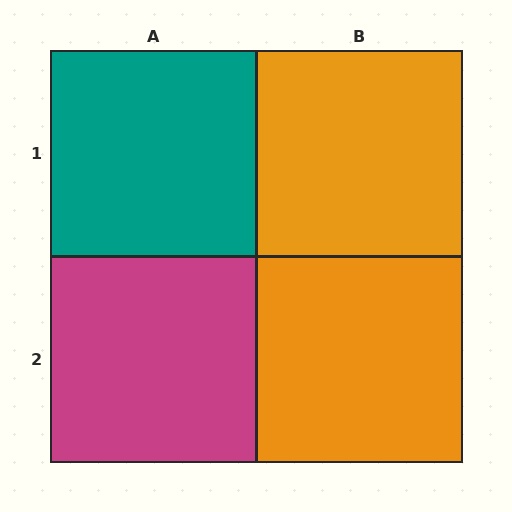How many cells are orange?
2 cells are orange.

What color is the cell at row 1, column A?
Teal.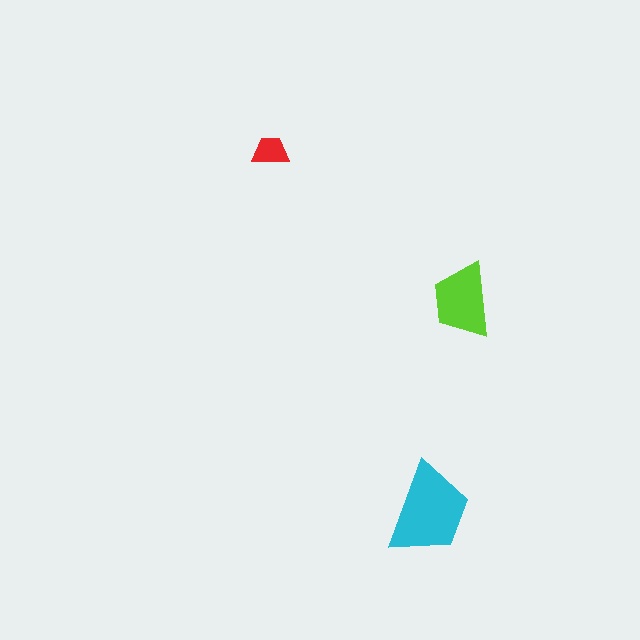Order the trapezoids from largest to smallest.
the cyan one, the lime one, the red one.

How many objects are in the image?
There are 3 objects in the image.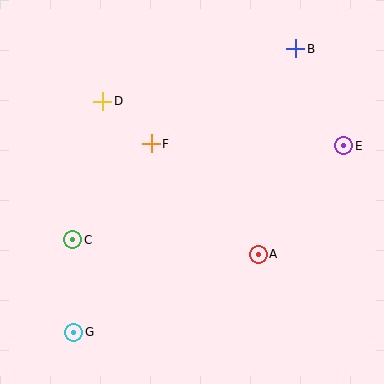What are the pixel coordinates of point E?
Point E is at (344, 146).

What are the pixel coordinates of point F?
Point F is at (151, 144).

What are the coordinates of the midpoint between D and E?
The midpoint between D and E is at (223, 124).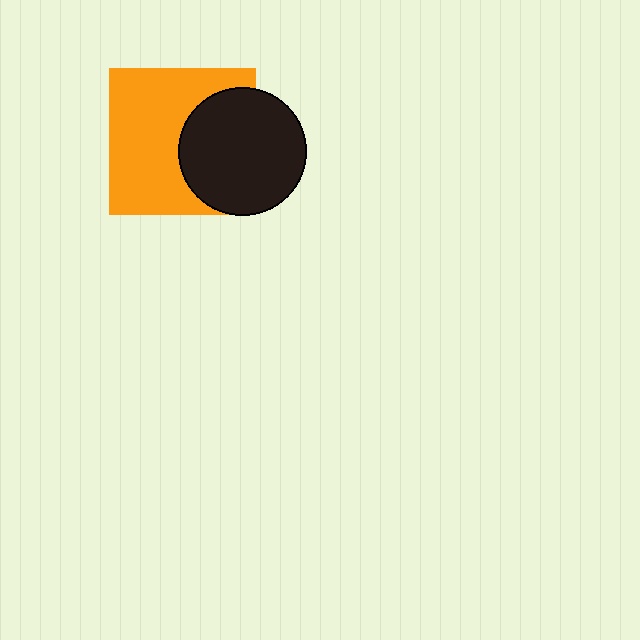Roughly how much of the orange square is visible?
About half of it is visible (roughly 62%).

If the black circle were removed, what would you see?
You would see the complete orange square.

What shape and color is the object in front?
The object in front is a black circle.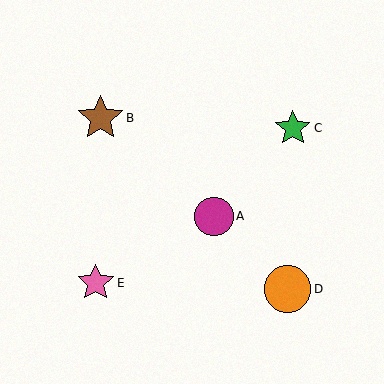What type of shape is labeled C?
Shape C is a green star.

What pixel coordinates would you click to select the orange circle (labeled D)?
Click at (288, 289) to select the orange circle D.